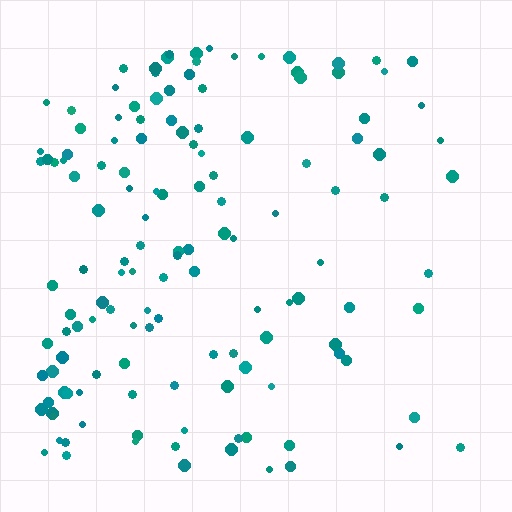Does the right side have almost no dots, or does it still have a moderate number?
Still a moderate number, just noticeably fewer than the left.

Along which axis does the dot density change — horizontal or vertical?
Horizontal.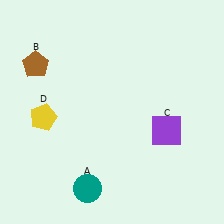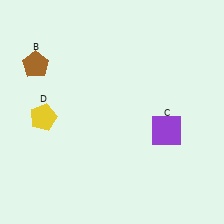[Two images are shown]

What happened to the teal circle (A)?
The teal circle (A) was removed in Image 2. It was in the bottom-left area of Image 1.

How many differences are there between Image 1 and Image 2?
There is 1 difference between the two images.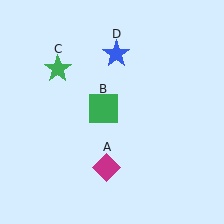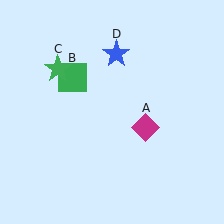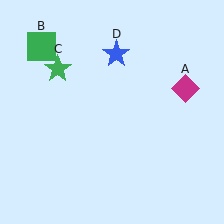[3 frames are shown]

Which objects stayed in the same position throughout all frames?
Green star (object C) and blue star (object D) remained stationary.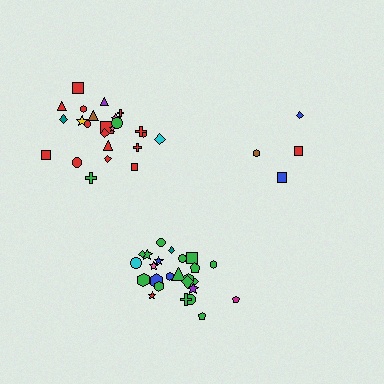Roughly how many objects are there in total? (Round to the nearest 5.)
Roughly 55 objects in total.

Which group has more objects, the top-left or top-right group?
The top-left group.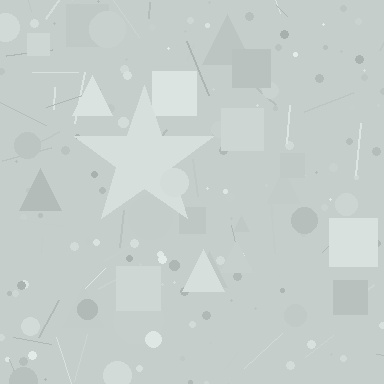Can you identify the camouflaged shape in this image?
The camouflaged shape is a star.